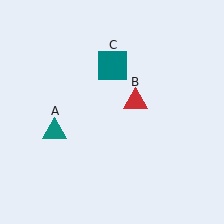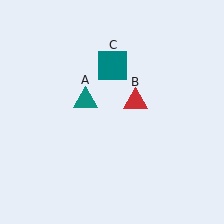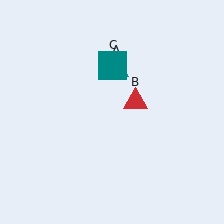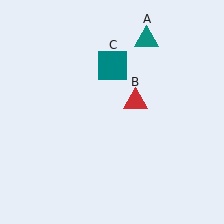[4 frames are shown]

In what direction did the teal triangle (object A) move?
The teal triangle (object A) moved up and to the right.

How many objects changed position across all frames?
1 object changed position: teal triangle (object A).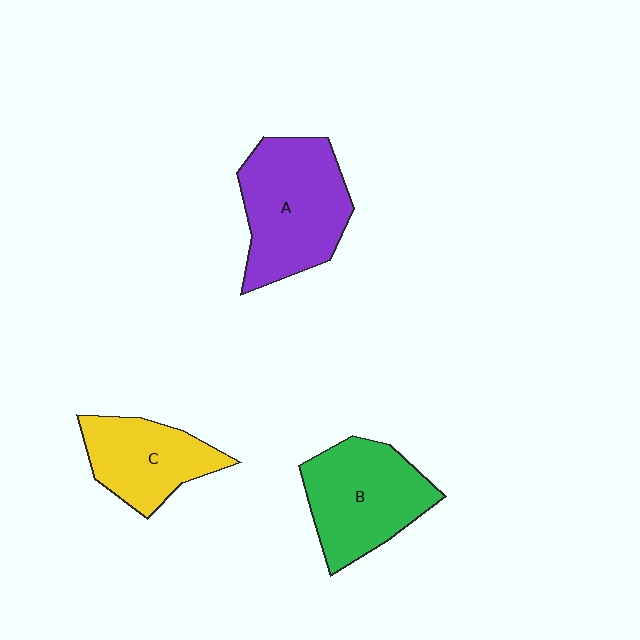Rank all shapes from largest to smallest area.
From largest to smallest: A (purple), B (green), C (yellow).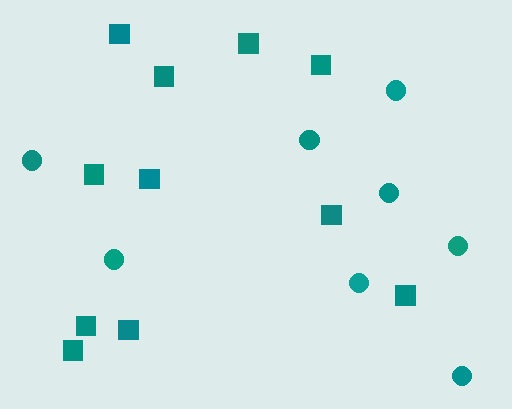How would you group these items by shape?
There are 2 groups: one group of squares (11) and one group of circles (8).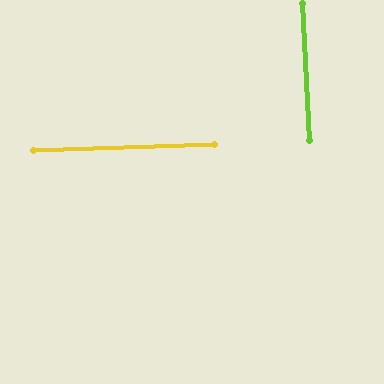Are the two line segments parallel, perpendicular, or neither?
Perpendicular — they meet at approximately 89°.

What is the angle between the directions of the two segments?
Approximately 89 degrees.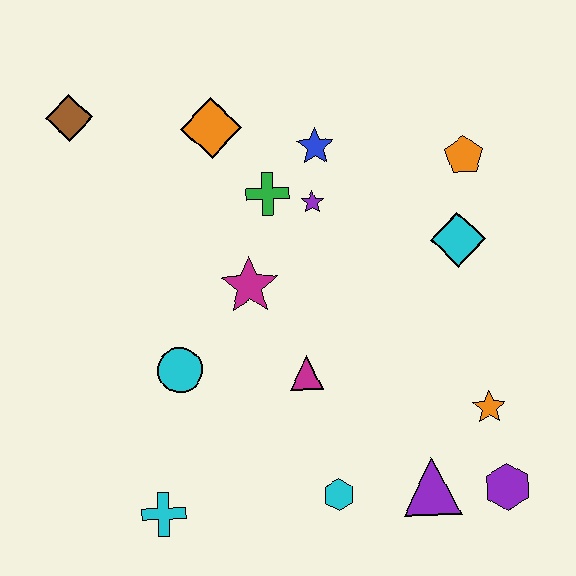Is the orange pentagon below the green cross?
No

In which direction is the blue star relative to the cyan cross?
The blue star is above the cyan cross.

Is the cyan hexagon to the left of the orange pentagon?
Yes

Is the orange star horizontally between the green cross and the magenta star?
No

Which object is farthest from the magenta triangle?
The brown diamond is farthest from the magenta triangle.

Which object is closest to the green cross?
The purple star is closest to the green cross.